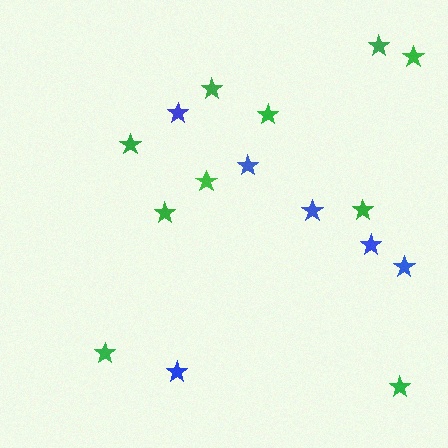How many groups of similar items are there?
There are 2 groups: one group of green stars (10) and one group of blue stars (6).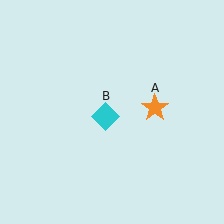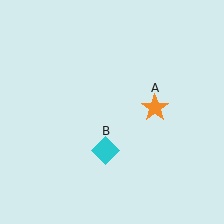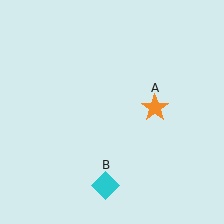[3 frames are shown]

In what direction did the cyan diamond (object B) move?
The cyan diamond (object B) moved down.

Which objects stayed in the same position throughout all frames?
Orange star (object A) remained stationary.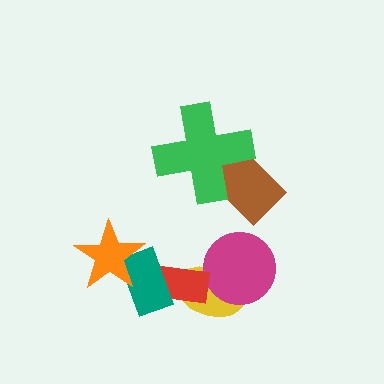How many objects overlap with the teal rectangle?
2 objects overlap with the teal rectangle.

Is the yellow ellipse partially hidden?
Yes, it is partially covered by another shape.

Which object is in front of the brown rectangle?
The green cross is in front of the brown rectangle.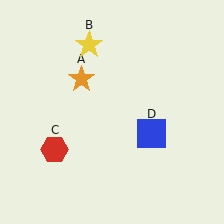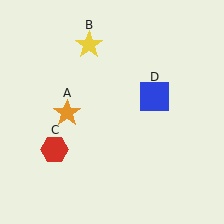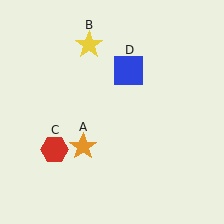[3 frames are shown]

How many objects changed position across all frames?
2 objects changed position: orange star (object A), blue square (object D).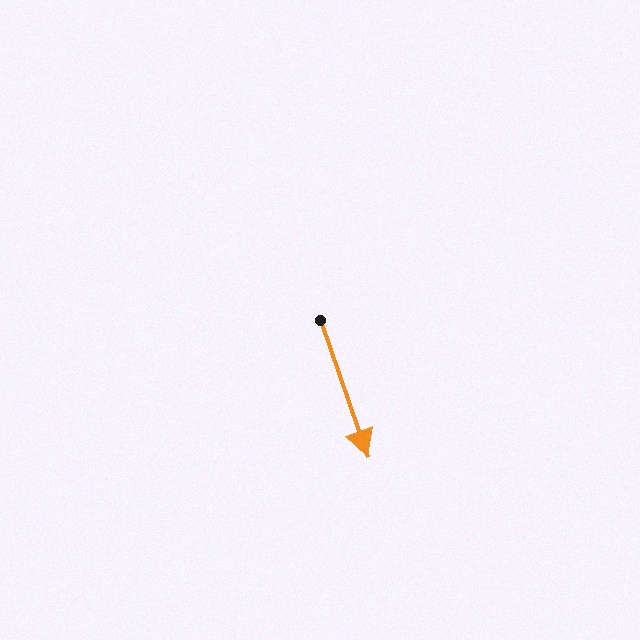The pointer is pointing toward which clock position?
Roughly 5 o'clock.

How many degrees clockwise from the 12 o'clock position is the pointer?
Approximately 161 degrees.